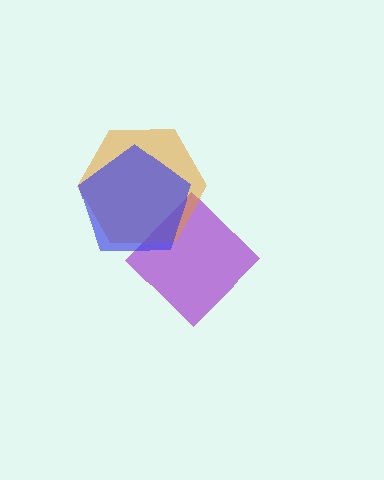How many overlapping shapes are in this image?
There are 3 overlapping shapes in the image.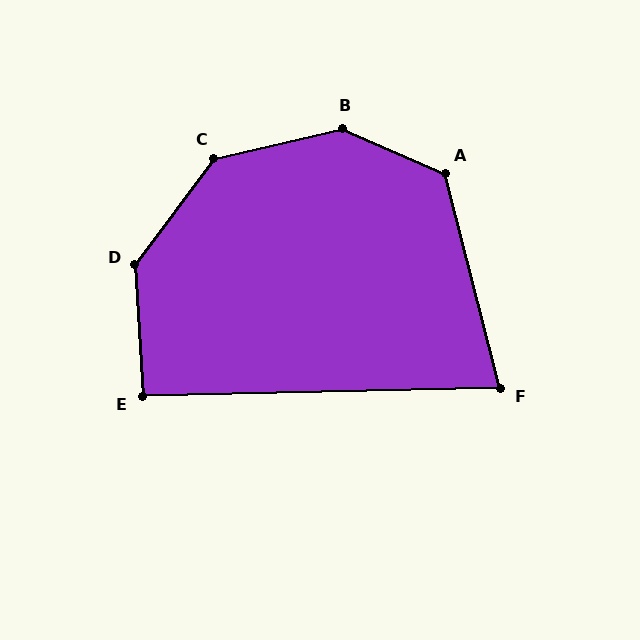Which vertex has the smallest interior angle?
F, at approximately 77 degrees.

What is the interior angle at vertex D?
Approximately 140 degrees (obtuse).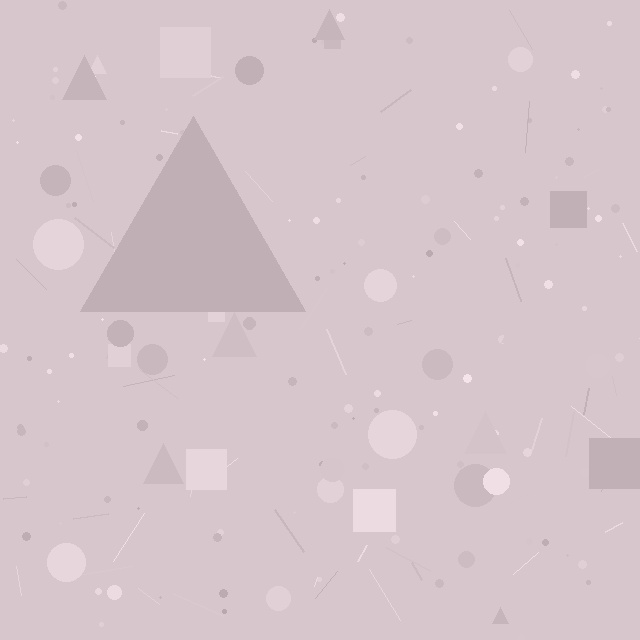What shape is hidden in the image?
A triangle is hidden in the image.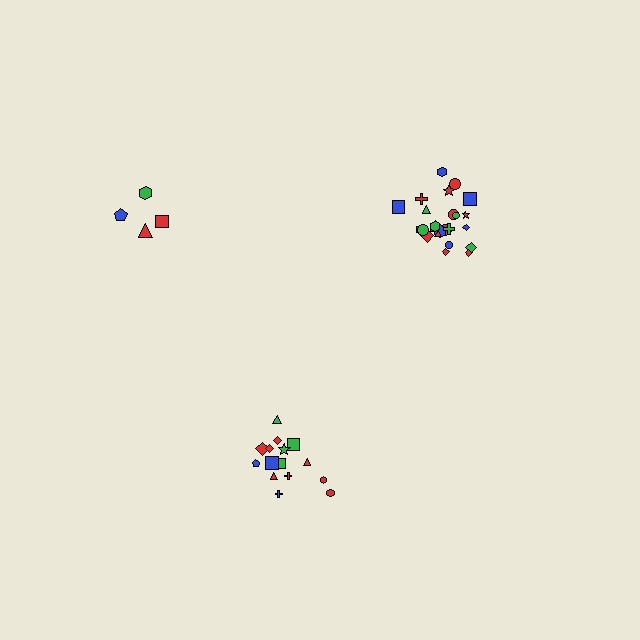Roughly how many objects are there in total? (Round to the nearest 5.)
Roughly 45 objects in total.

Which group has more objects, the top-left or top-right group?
The top-right group.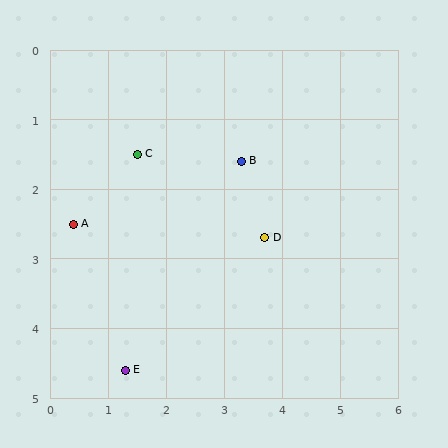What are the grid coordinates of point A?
Point A is at approximately (0.4, 2.5).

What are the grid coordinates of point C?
Point C is at approximately (1.5, 1.5).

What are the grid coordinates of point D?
Point D is at approximately (3.7, 2.7).